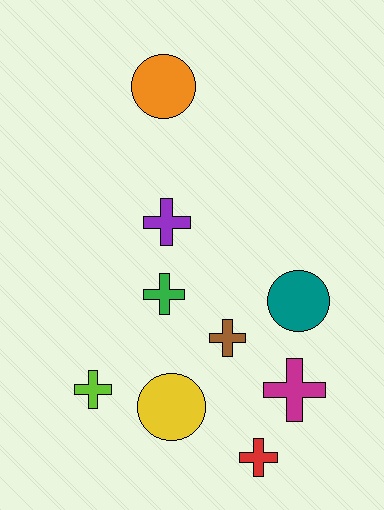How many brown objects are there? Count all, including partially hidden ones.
There is 1 brown object.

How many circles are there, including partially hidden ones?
There are 3 circles.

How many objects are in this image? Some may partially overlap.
There are 9 objects.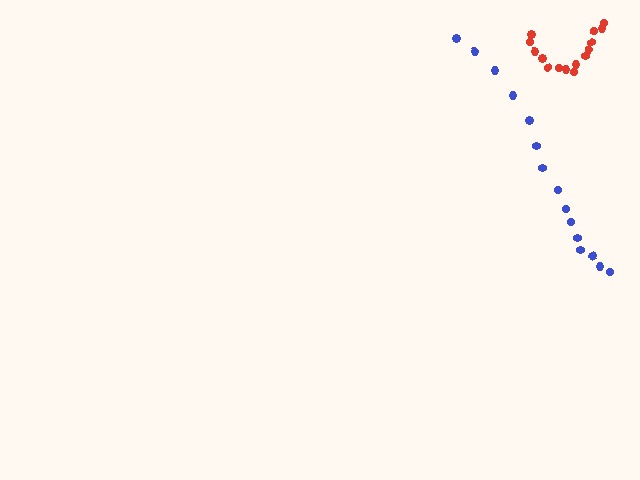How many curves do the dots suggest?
There are 2 distinct paths.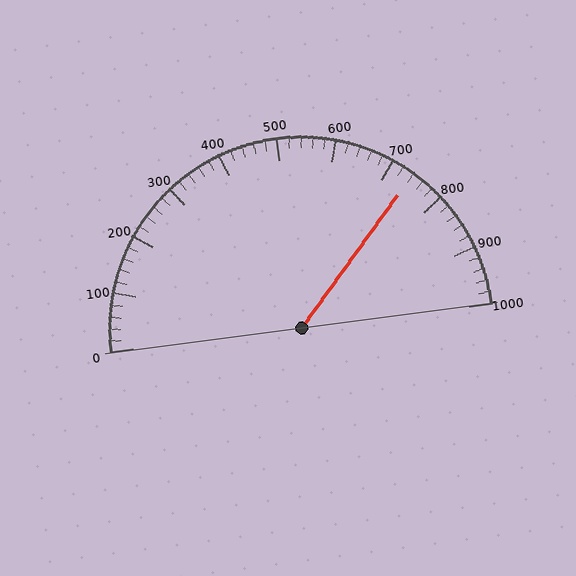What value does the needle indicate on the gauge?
The needle indicates approximately 740.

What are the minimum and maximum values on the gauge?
The gauge ranges from 0 to 1000.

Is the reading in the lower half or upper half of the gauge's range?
The reading is in the upper half of the range (0 to 1000).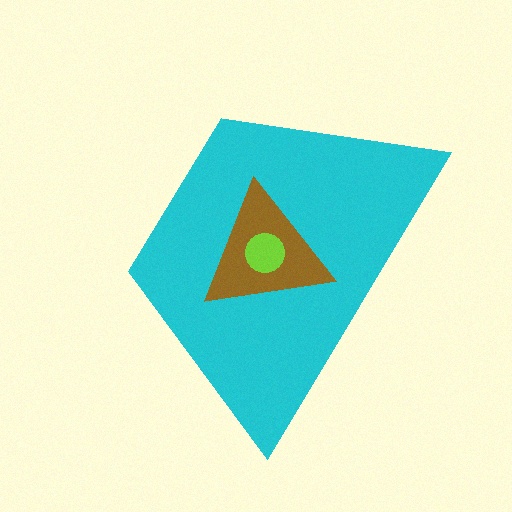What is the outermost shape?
The cyan trapezoid.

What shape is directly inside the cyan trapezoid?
The brown triangle.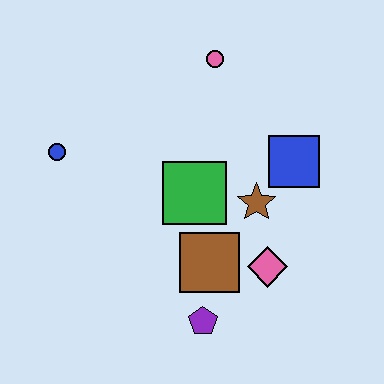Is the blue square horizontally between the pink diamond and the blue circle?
No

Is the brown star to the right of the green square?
Yes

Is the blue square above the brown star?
Yes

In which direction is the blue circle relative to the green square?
The blue circle is to the left of the green square.